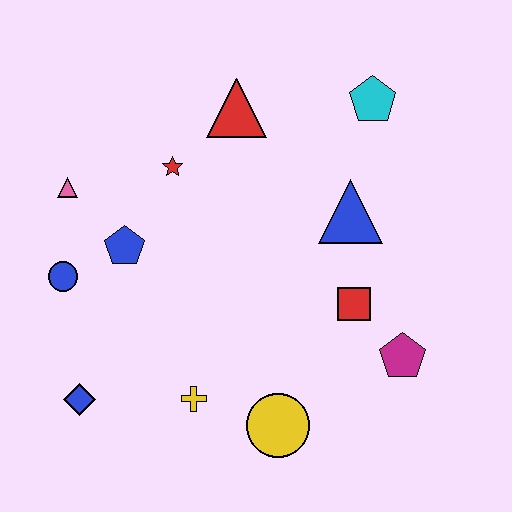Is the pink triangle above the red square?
Yes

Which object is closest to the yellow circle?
The yellow cross is closest to the yellow circle.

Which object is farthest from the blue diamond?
The cyan pentagon is farthest from the blue diamond.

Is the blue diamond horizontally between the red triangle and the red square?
No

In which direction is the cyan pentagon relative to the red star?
The cyan pentagon is to the right of the red star.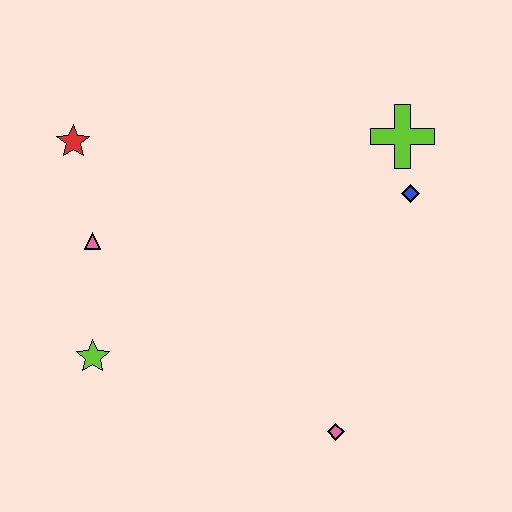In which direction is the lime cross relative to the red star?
The lime cross is to the right of the red star.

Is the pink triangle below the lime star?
No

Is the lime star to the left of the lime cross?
Yes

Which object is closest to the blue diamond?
The lime cross is closest to the blue diamond.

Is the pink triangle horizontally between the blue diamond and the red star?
Yes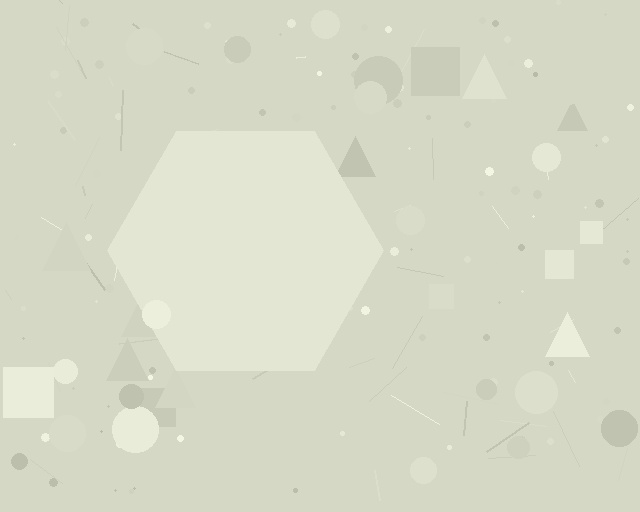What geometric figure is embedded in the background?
A hexagon is embedded in the background.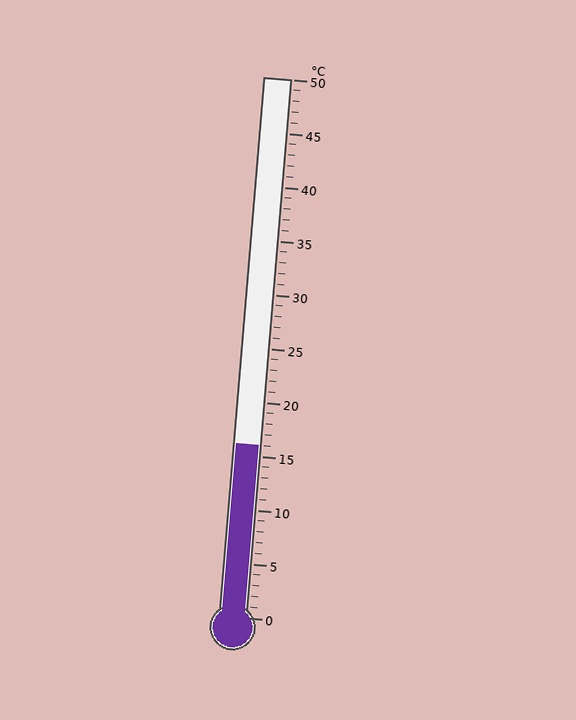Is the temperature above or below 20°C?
The temperature is below 20°C.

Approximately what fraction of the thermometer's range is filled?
The thermometer is filled to approximately 30% of its range.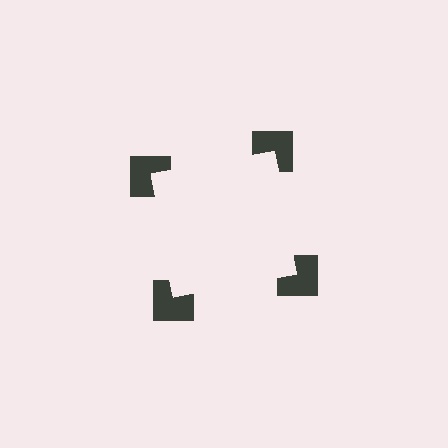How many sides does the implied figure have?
4 sides.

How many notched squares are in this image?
There are 4 — one at each vertex of the illusory square.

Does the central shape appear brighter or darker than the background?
It typically appears slightly brighter than the background, even though no actual brightness change is drawn.